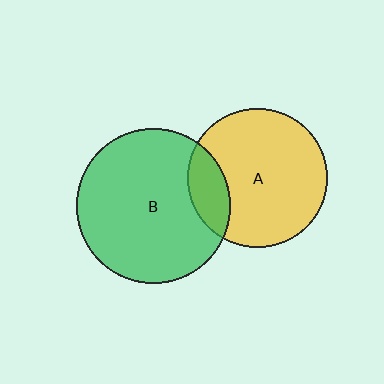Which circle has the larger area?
Circle B (green).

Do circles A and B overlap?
Yes.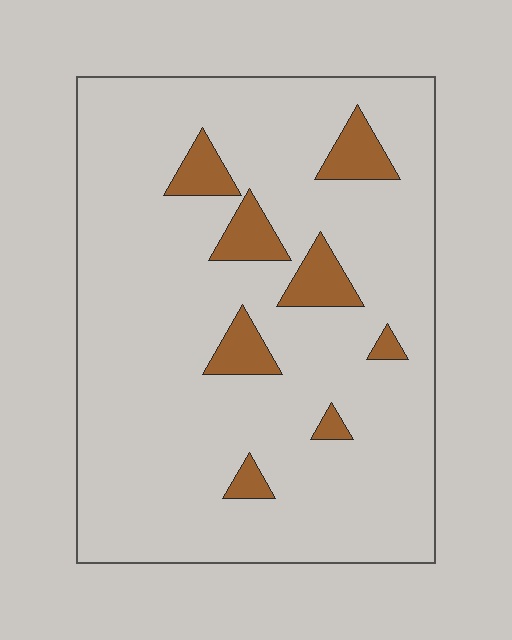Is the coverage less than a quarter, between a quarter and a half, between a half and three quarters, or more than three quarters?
Less than a quarter.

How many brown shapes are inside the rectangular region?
8.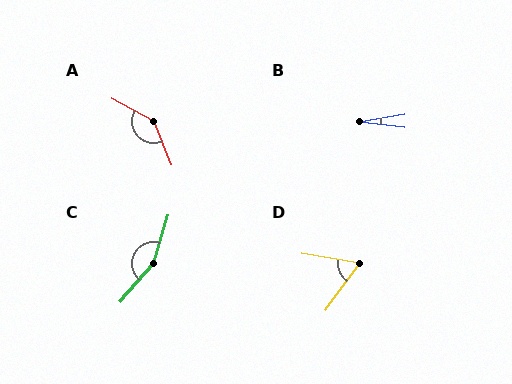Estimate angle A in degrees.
Approximately 141 degrees.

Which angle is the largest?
C, at approximately 156 degrees.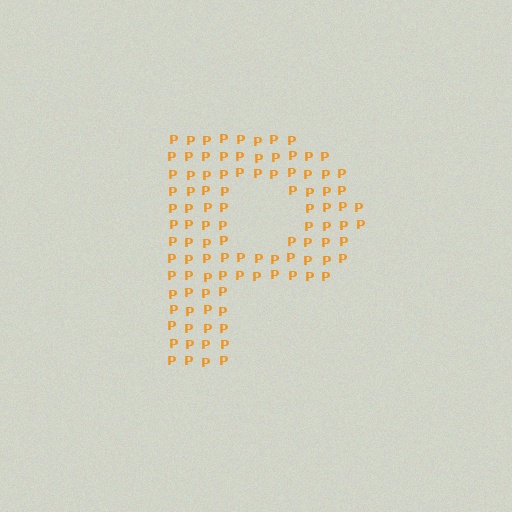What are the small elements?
The small elements are letter P's.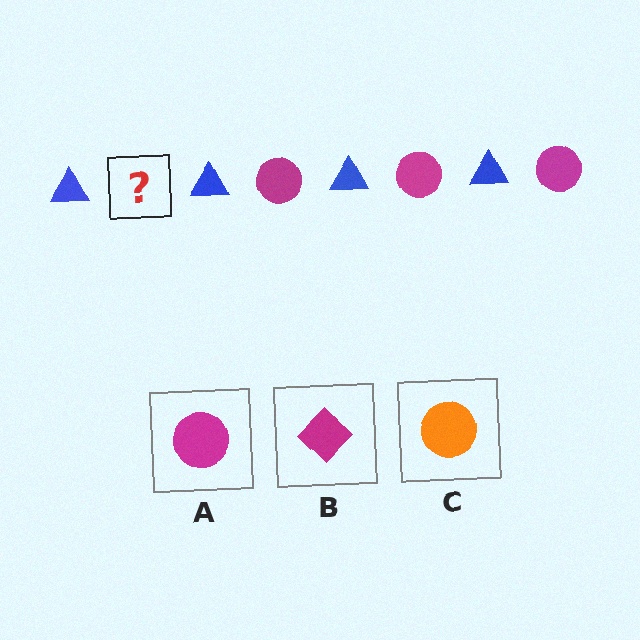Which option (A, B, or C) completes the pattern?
A.